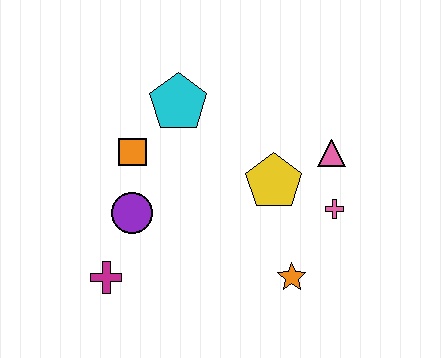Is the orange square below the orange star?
No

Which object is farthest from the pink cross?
The magenta cross is farthest from the pink cross.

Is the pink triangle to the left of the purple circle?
No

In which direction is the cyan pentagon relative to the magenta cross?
The cyan pentagon is above the magenta cross.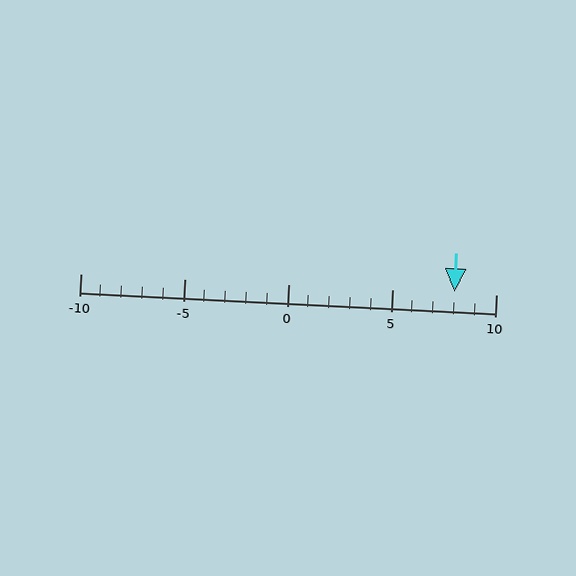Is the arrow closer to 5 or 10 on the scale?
The arrow is closer to 10.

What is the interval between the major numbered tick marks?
The major tick marks are spaced 5 units apart.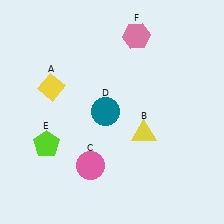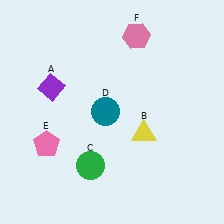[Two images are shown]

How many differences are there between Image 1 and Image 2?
There are 3 differences between the two images.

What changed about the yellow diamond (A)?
In Image 1, A is yellow. In Image 2, it changed to purple.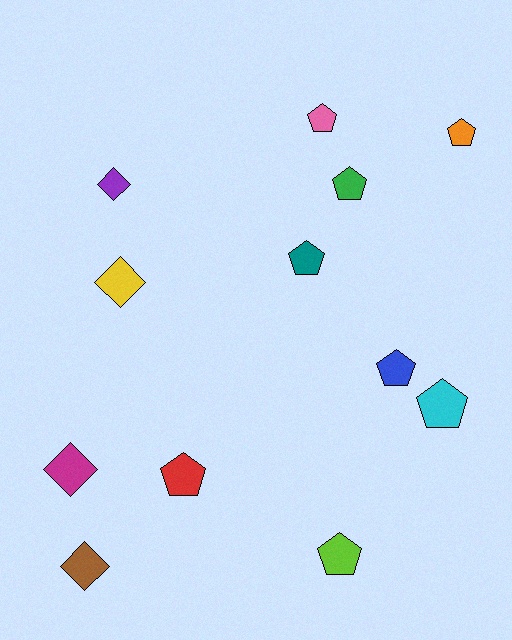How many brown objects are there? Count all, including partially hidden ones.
There is 1 brown object.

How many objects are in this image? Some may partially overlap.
There are 12 objects.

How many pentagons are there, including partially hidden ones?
There are 8 pentagons.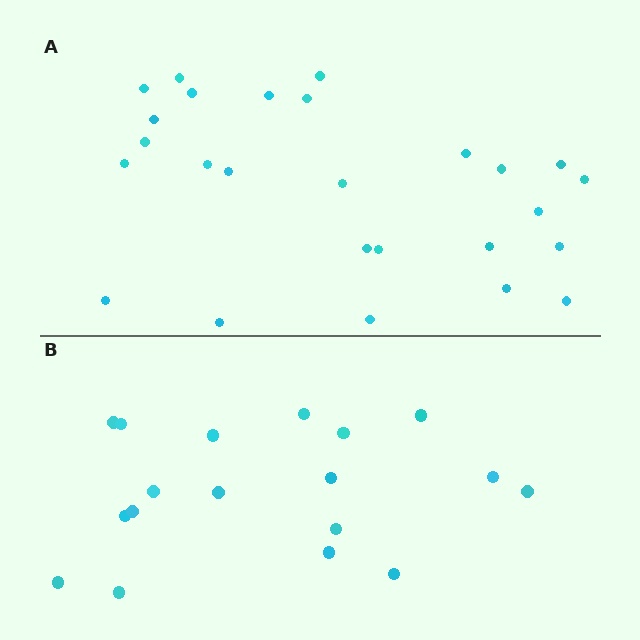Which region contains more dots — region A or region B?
Region A (the top region) has more dots.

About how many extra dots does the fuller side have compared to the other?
Region A has roughly 8 or so more dots than region B.